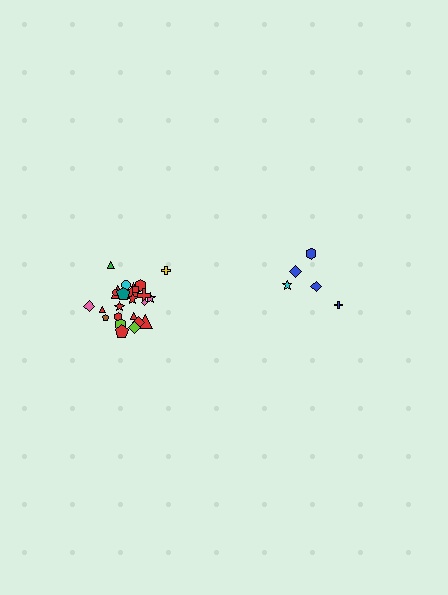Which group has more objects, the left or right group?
The left group.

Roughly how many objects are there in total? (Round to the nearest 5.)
Roughly 30 objects in total.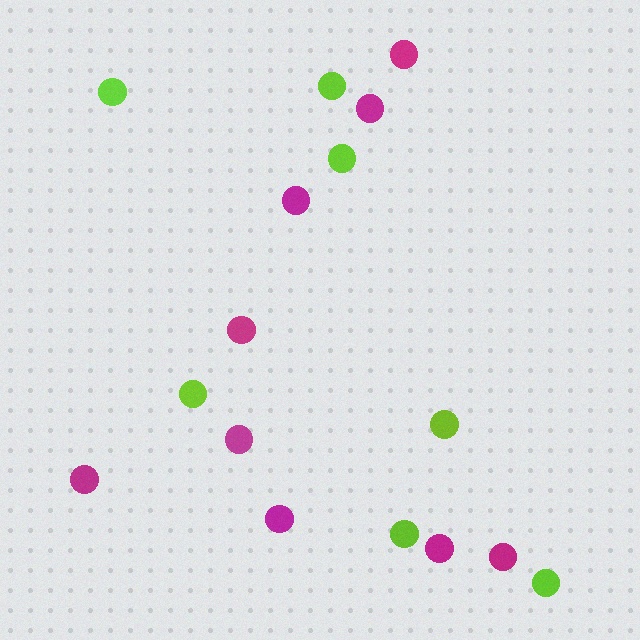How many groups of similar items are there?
There are 2 groups: one group of magenta circles (9) and one group of lime circles (7).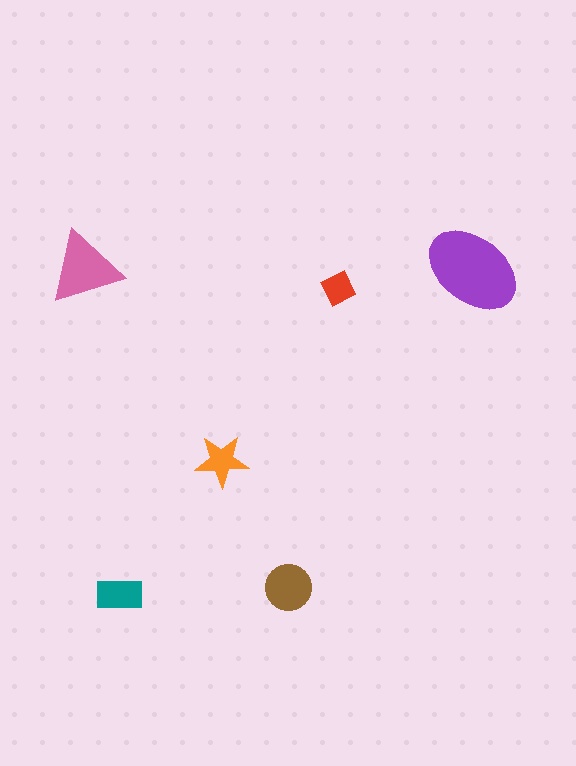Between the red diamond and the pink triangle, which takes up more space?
The pink triangle.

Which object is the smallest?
The red diamond.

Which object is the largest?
The purple ellipse.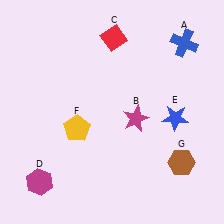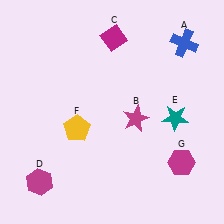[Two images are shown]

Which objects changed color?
C changed from red to magenta. E changed from blue to teal. G changed from brown to magenta.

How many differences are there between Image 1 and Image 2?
There are 3 differences between the two images.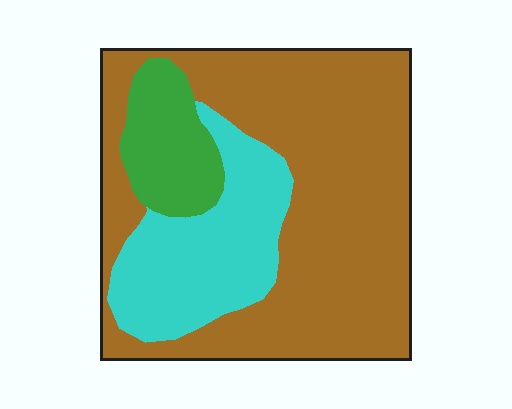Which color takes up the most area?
Brown, at roughly 65%.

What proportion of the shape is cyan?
Cyan takes up between a sixth and a third of the shape.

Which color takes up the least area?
Green, at roughly 10%.